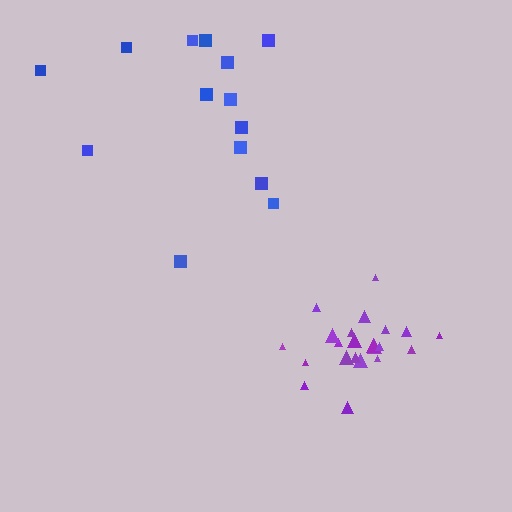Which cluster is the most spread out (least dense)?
Blue.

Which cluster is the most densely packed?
Purple.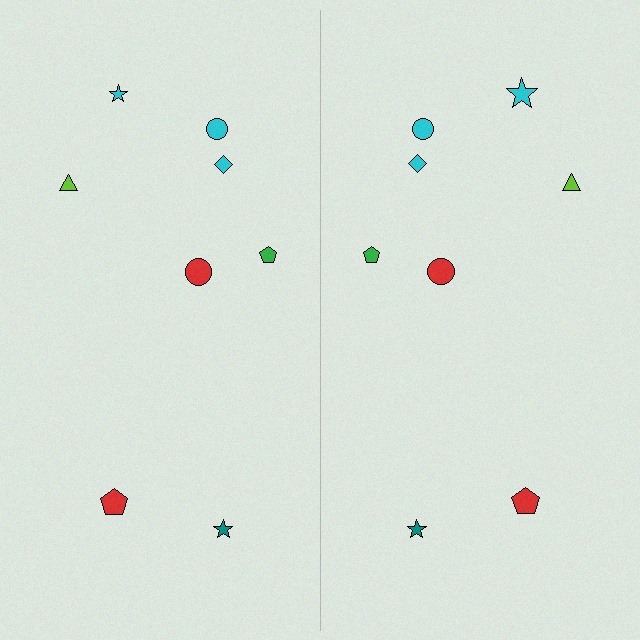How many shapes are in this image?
There are 16 shapes in this image.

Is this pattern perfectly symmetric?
No, the pattern is not perfectly symmetric. The cyan star on the right side has a different size than its mirror counterpart.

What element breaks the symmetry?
The cyan star on the right side has a different size than its mirror counterpart.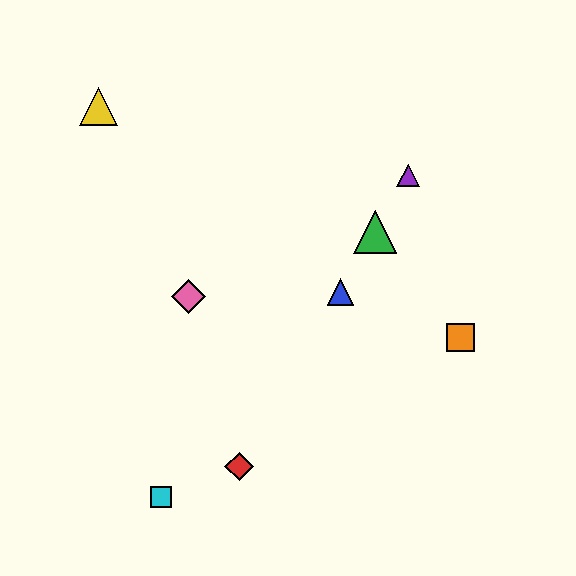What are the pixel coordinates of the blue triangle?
The blue triangle is at (341, 292).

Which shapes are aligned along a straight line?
The red diamond, the blue triangle, the green triangle, the purple triangle are aligned along a straight line.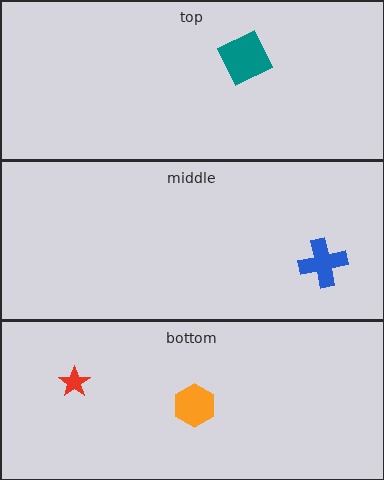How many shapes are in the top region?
1.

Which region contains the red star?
The bottom region.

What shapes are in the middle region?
The blue cross.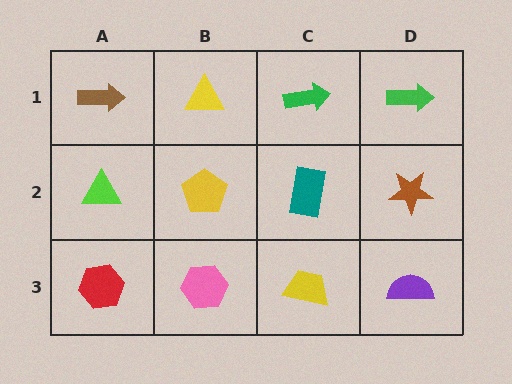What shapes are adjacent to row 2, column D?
A green arrow (row 1, column D), a purple semicircle (row 3, column D), a teal rectangle (row 2, column C).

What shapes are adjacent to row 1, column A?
A lime triangle (row 2, column A), a yellow triangle (row 1, column B).